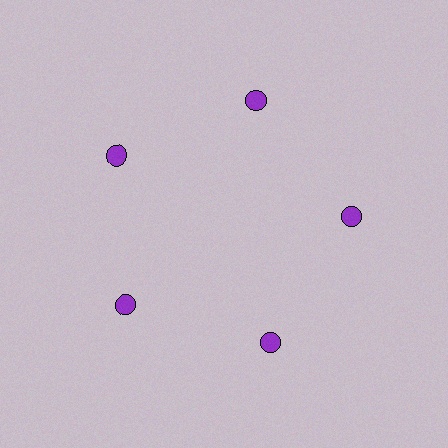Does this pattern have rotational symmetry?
Yes, this pattern has 5-fold rotational symmetry. It looks the same after rotating 72 degrees around the center.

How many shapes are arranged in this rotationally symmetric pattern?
There are 5 shapes, arranged in 5 groups of 1.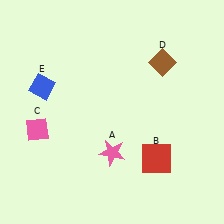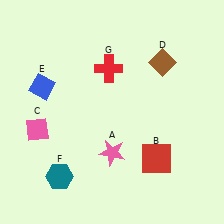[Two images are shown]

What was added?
A teal hexagon (F), a red cross (G) were added in Image 2.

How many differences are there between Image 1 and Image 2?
There are 2 differences between the two images.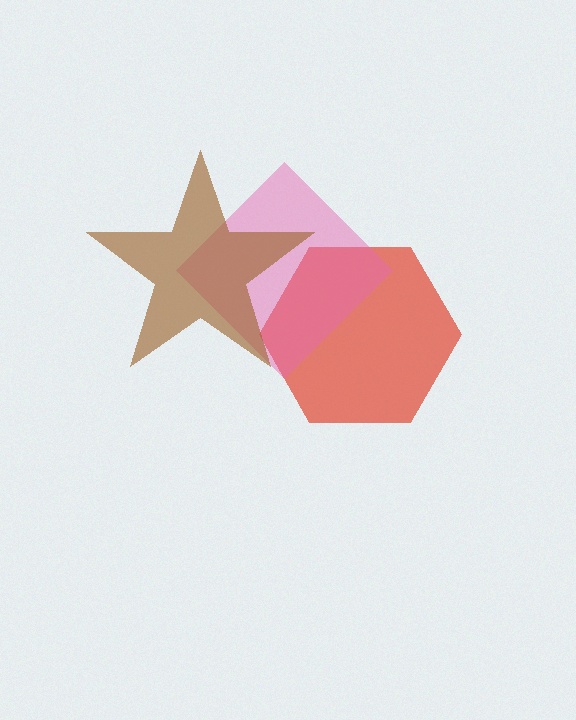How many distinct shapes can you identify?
There are 3 distinct shapes: a red hexagon, a pink diamond, a brown star.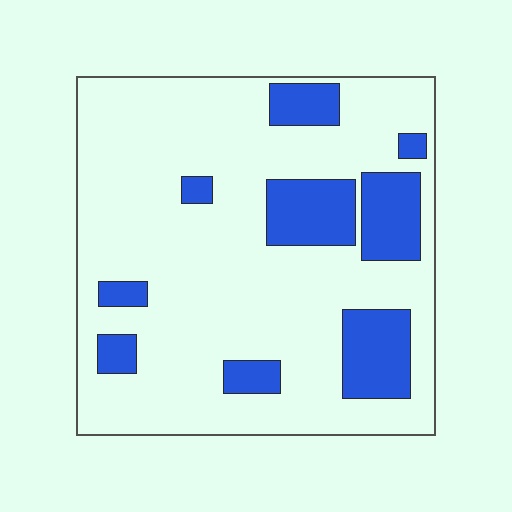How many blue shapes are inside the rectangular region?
9.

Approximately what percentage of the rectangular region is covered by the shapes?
Approximately 20%.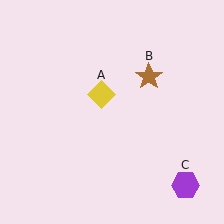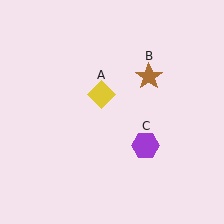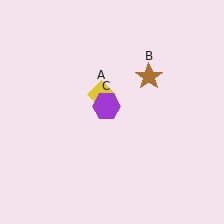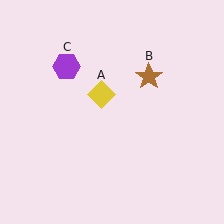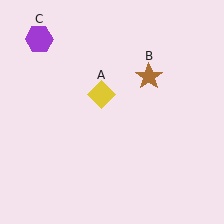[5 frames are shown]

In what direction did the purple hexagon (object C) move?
The purple hexagon (object C) moved up and to the left.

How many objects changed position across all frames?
1 object changed position: purple hexagon (object C).